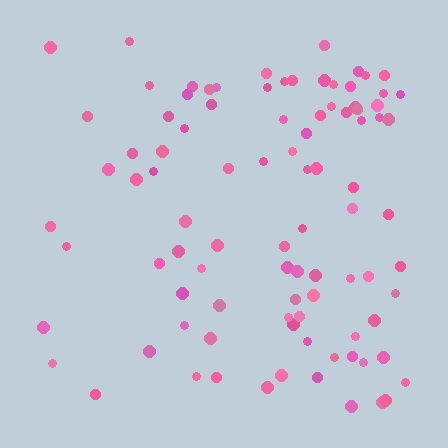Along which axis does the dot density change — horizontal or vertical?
Horizontal.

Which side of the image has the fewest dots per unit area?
The left.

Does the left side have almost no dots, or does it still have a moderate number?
Still a moderate number, just noticeably fewer than the right.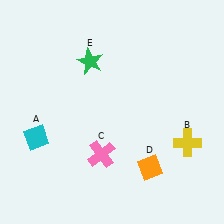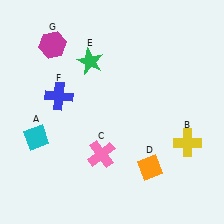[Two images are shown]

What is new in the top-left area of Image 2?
A magenta hexagon (G) was added in the top-left area of Image 2.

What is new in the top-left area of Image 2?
A blue cross (F) was added in the top-left area of Image 2.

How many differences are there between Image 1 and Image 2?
There are 2 differences between the two images.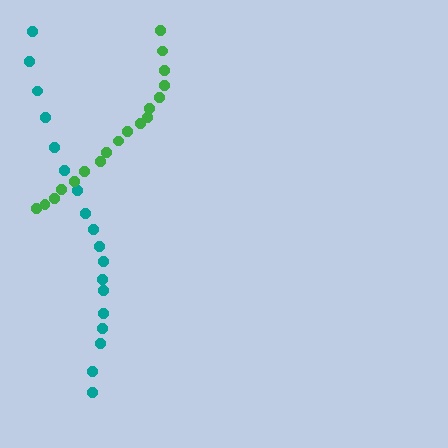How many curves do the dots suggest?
There are 2 distinct paths.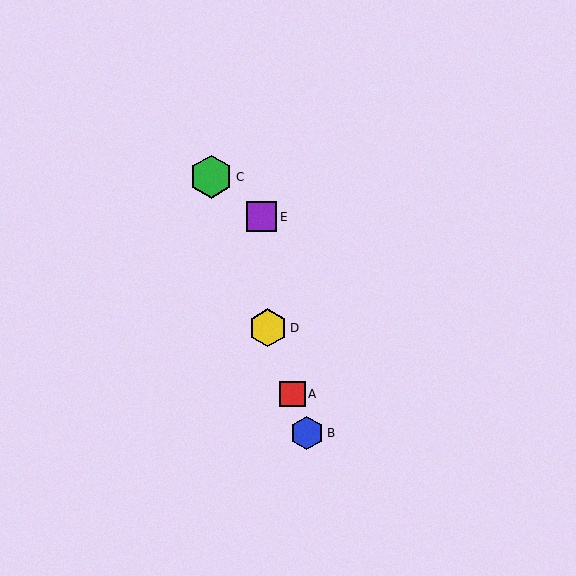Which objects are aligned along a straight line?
Objects A, B, C, D are aligned along a straight line.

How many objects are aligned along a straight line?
4 objects (A, B, C, D) are aligned along a straight line.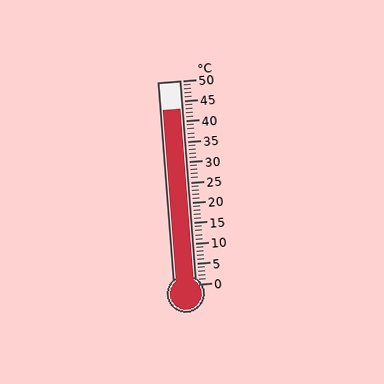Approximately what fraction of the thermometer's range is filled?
The thermometer is filled to approximately 85% of its range.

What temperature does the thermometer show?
The thermometer shows approximately 43°C.